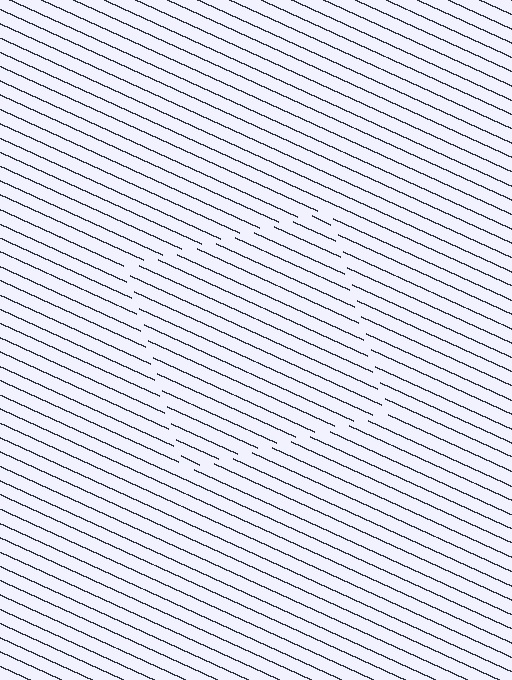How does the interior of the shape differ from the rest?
The interior of the shape contains the same grating, shifted by half a period — the contour is defined by the phase discontinuity where line-ends from the inner and outer gratings abut.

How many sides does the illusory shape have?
4 sides — the line-ends trace a square.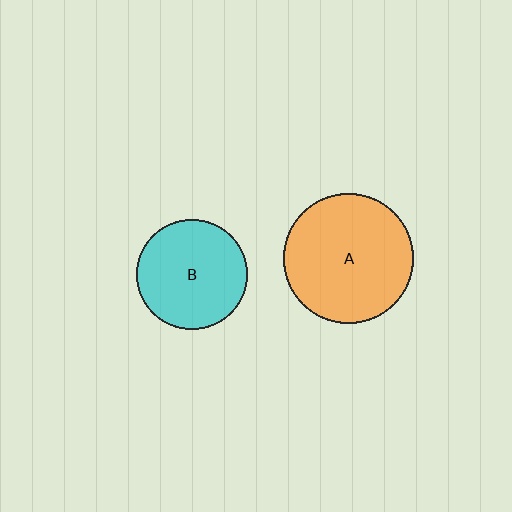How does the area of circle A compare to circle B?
Approximately 1.4 times.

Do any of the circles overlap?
No, none of the circles overlap.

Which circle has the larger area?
Circle A (orange).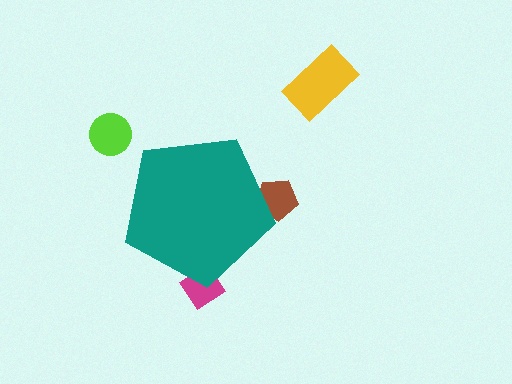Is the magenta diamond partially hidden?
Yes, the magenta diamond is partially hidden behind the teal pentagon.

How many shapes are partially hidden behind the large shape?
2 shapes are partially hidden.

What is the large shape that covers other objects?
A teal pentagon.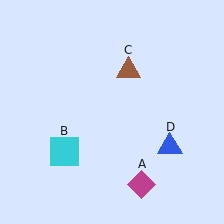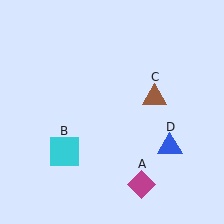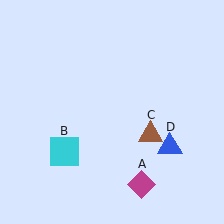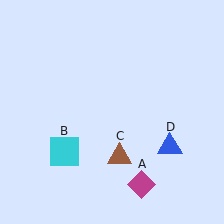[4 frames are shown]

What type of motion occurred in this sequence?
The brown triangle (object C) rotated clockwise around the center of the scene.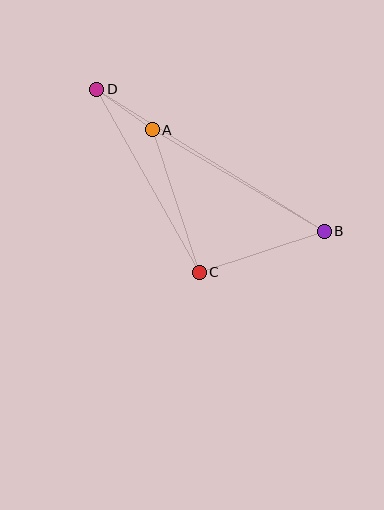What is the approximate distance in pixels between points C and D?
The distance between C and D is approximately 210 pixels.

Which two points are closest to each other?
Points A and D are closest to each other.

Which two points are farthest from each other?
Points B and D are farthest from each other.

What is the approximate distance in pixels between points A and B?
The distance between A and B is approximately 200 pixels.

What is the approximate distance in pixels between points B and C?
The distance between B and C is approximately 132 pixels.